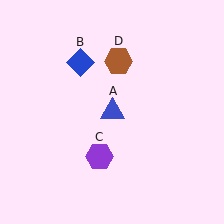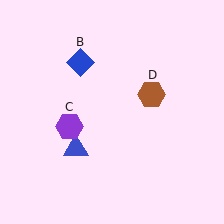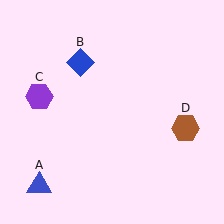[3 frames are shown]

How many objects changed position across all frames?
3 objects changed position: blue triangle (object A), purple hexagon (object C), brown hexagon (object D).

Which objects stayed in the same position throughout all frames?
Blue diamond (object B) remained stationary.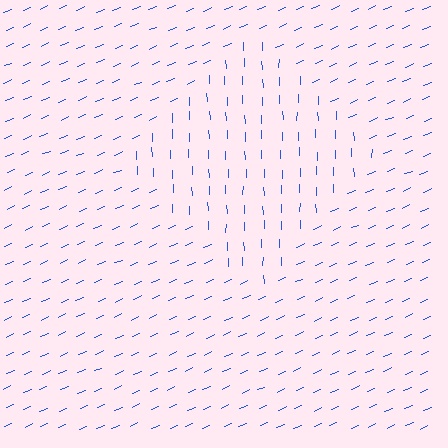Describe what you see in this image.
The image is filled with small blue line segments. A diamond region in the image has lines oriented differently from the surrounding lines, creating a visible texture boundary.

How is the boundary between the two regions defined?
The boundary is defined purely by a change in line orientation (approximately 68 degrees difference). All lines are the same color and thickness.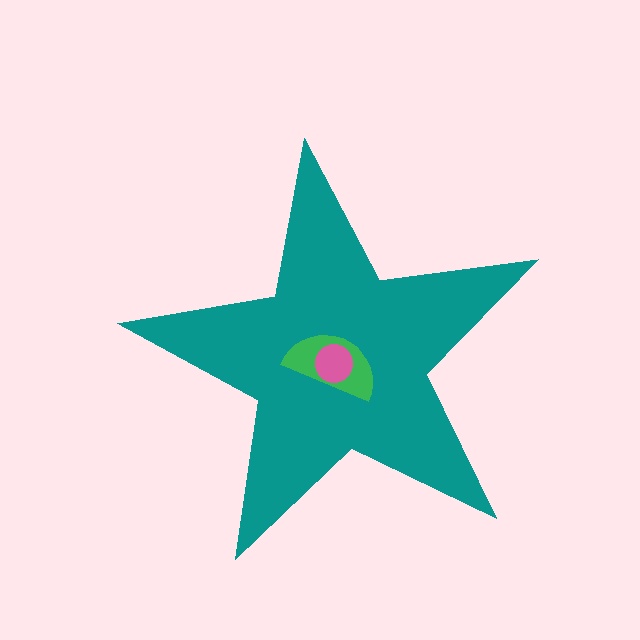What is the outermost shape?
The teal star.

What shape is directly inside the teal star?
The green semicircle.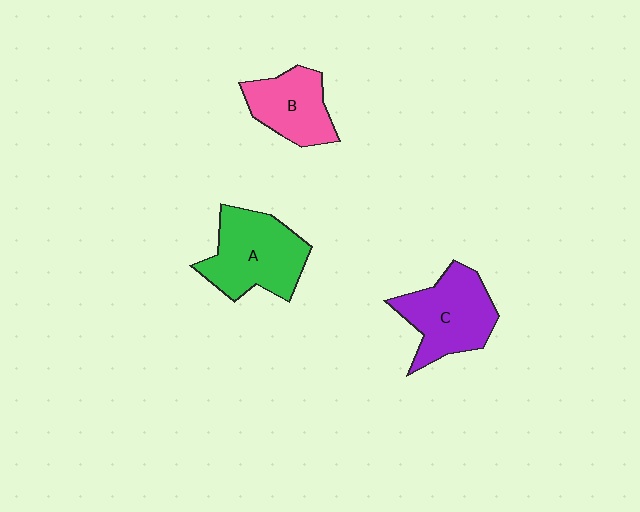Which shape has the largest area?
Shape A (green).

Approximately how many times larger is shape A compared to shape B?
Approximately 1.4 times.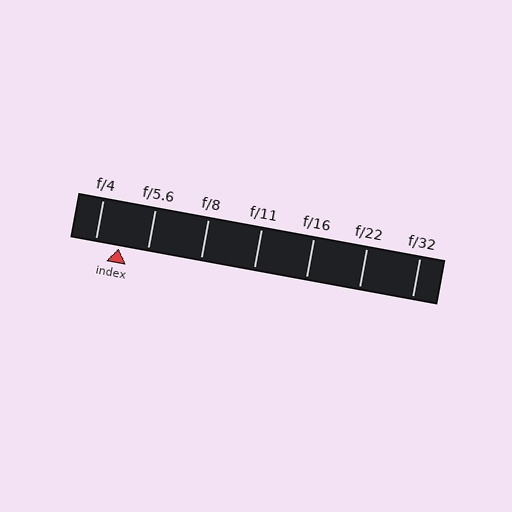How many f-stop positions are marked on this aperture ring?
There are 7 f-stop positions marked.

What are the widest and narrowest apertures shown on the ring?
The widest aperture shown is f/4 and the narrowest is f/32.